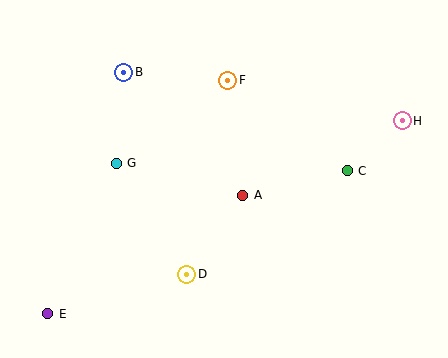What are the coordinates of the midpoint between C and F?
The midpoint between C and F is at (288, 125).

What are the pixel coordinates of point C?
Point C is at (347, 171).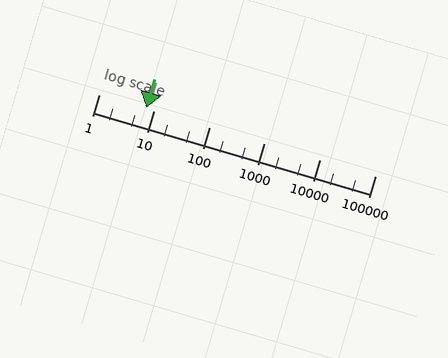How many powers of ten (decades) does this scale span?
The scale spans 5 decades, from 1 to 100000.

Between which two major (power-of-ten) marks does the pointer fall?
The pointer is between 1 and 10.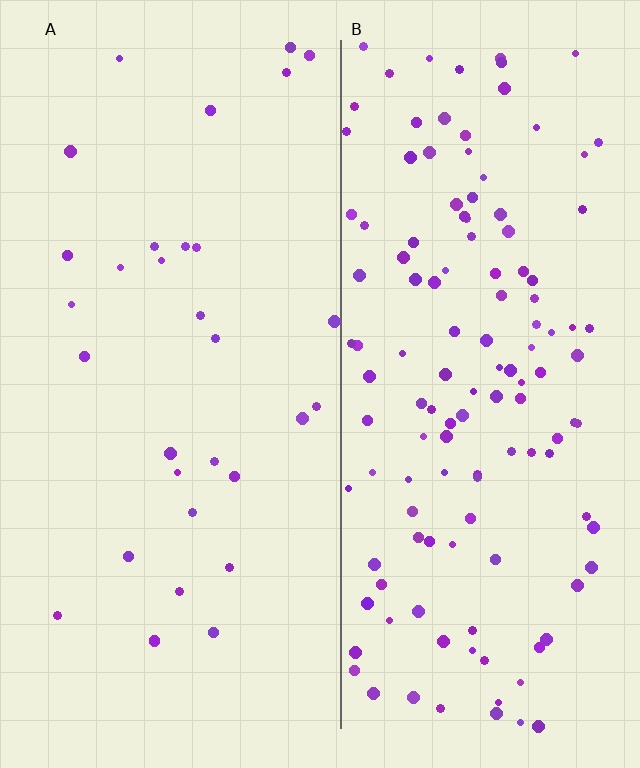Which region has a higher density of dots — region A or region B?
B (the right).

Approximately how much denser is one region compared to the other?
Approximately 4.2× — region B over region A.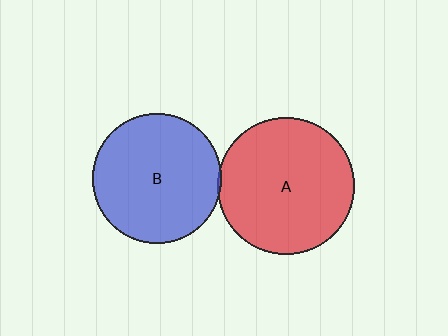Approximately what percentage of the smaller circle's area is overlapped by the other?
Approximately 5%.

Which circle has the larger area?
Circle A (red).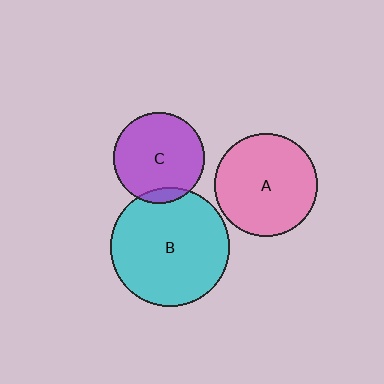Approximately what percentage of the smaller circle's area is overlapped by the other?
Approximately 10%.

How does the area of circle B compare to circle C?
Approximately 1.7 times.